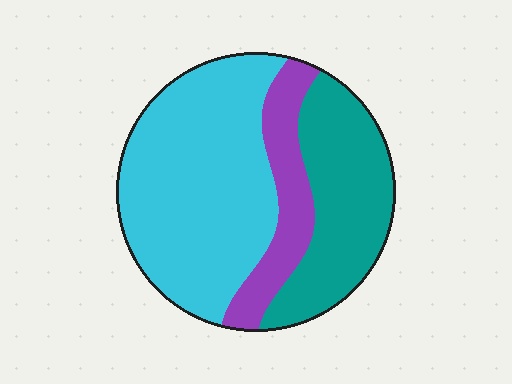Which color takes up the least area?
Purple, at roughly 15%.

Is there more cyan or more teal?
Cyan.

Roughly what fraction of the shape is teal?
Teal covers around 30% of the shape.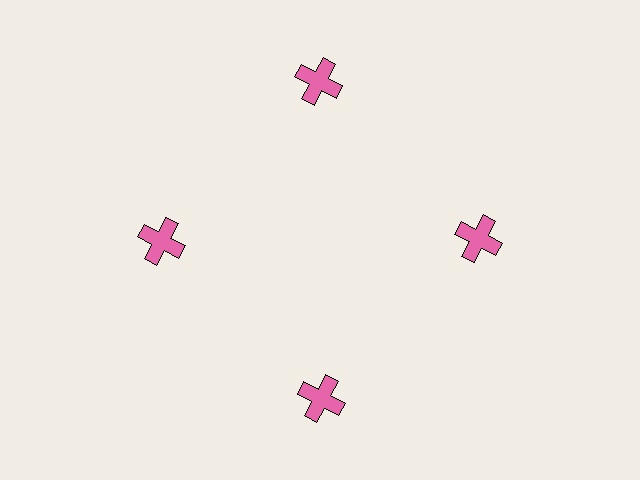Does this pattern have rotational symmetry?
Yes, this pattern has 4-fold rotational symmetry. It looks the same after rotating 90 degrees around the center.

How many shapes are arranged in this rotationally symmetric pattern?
There are 4 shapes, arranged in 4 groups of 1.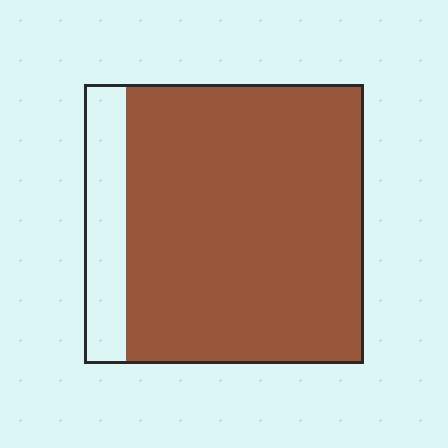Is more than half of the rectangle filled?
Yes.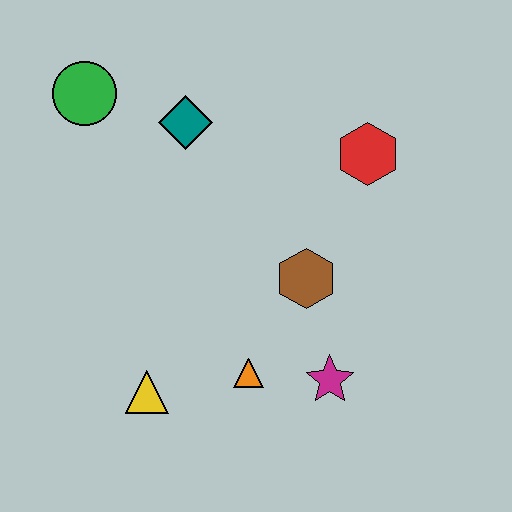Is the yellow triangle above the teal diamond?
No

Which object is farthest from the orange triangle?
The green circle is farthest from the orange triangle.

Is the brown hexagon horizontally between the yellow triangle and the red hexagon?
Yes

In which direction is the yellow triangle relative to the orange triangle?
The yellow triangle is to the left of the orange triangle.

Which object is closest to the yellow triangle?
The orange triangle is closest to the yellow triangle.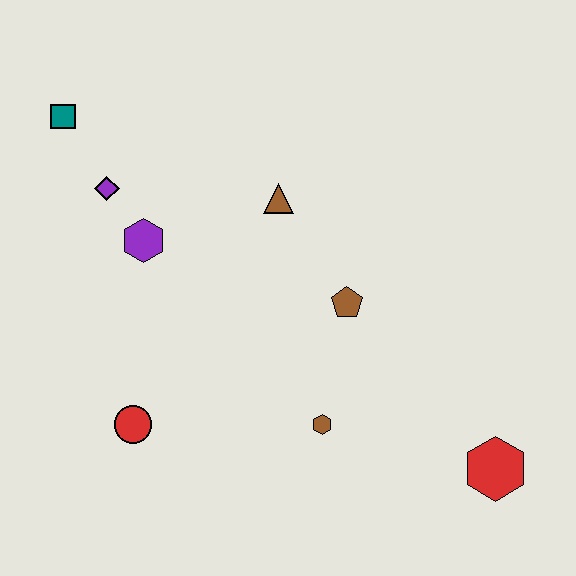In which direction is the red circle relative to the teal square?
The red circle is below the teal square.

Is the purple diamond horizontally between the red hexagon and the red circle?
No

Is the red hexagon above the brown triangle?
No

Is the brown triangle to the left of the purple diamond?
No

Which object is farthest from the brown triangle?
The red hexagon is farthest from the brown triangle.